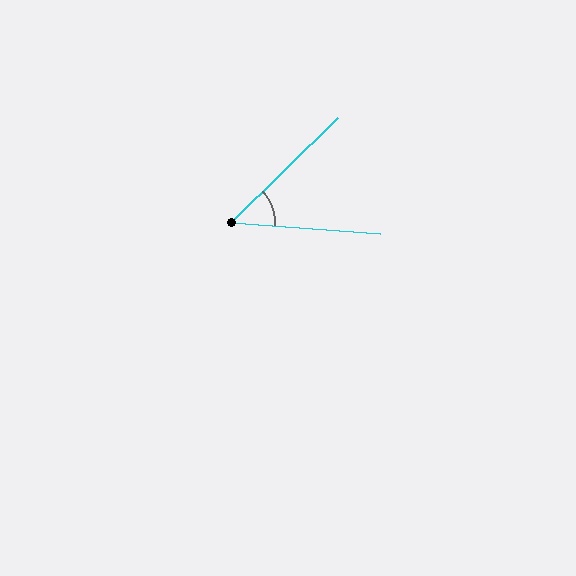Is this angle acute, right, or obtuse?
It is acute.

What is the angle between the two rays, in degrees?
Approximately 49 degrees.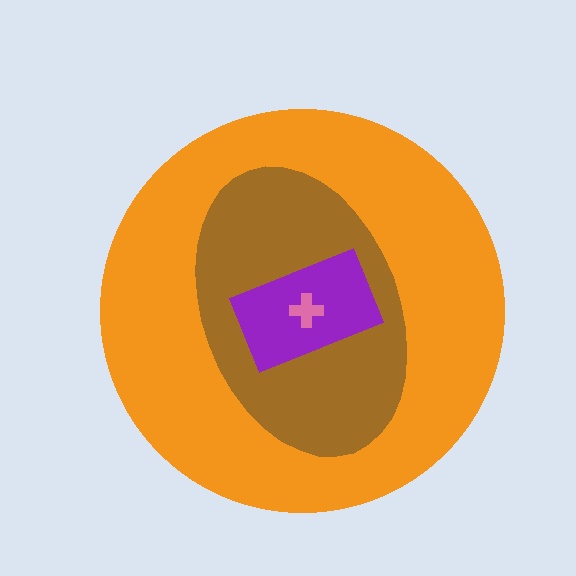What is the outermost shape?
The orange circle.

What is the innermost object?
The pink cross.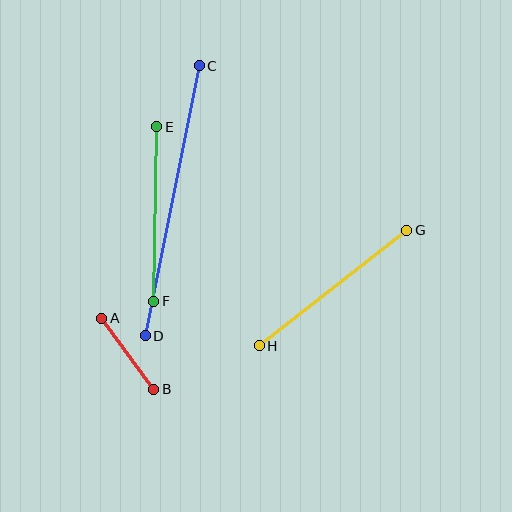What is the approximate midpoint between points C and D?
The midpoint is at approximately (172, 201) pixels.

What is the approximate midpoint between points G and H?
The midpoint is at approximately (333, 288) pixels.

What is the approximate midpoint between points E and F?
The midpoint is at approximately (155, 214) pixels.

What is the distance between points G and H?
The distance is approximately 187 pixels.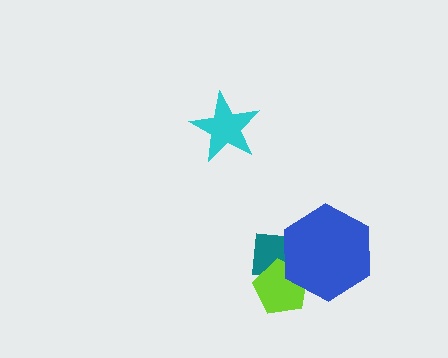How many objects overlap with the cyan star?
0 objects overlap with the cyan star.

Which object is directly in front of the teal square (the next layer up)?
The lime pentagon is directly in front of the teal square.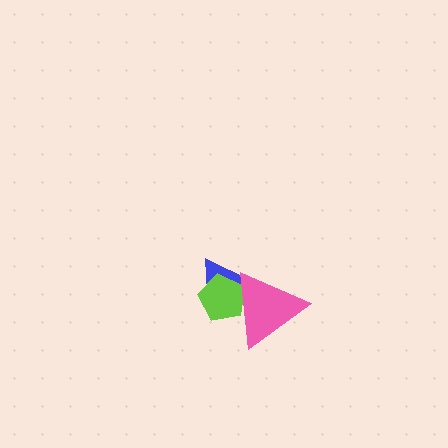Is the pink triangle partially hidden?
No, no other shape covers it.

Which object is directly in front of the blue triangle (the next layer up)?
The lime pentagon is directly in front of the blue triangle.